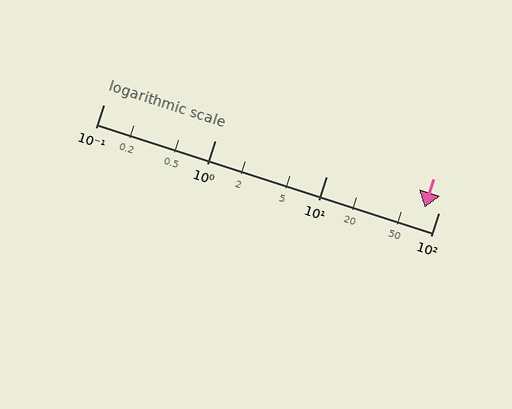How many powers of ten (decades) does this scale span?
The scale spans 3 decades, from 0.1 to 100.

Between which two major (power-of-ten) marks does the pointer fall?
The pointer is between 10 and 100.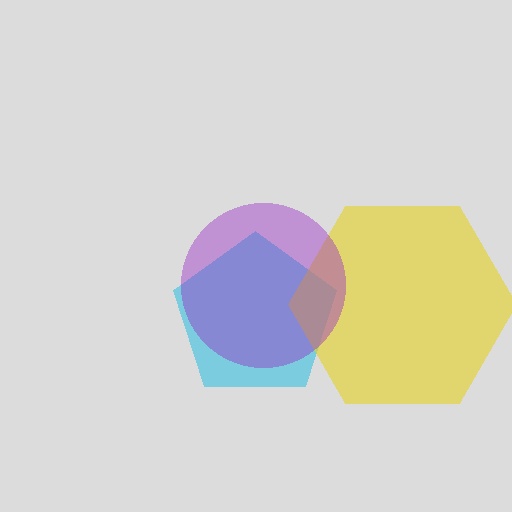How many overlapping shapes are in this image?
There are 3 overlapping shapes in the image.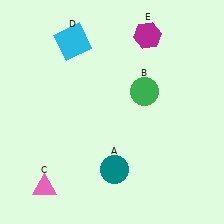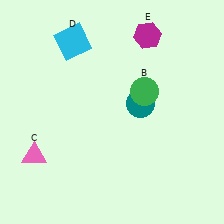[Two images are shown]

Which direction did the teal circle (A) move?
The teal circle (A) moved up.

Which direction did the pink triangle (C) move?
The pink triangle (C) moved up.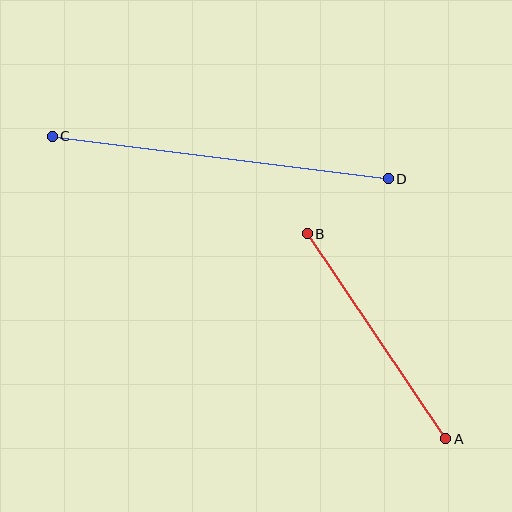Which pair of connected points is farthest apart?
Points C and D are farthest apart.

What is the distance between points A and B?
The distance is approximately 248 pixels.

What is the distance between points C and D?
The distance is approximately 339 pixels.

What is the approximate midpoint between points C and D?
The midpoint is at approximately (220, 157) pixels.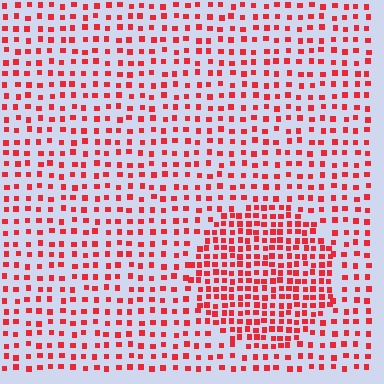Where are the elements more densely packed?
The elements are more densely packed inside the circle boundary.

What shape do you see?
I see a circle.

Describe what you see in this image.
The image contains small red elements arranged at two different densities. A circle-shaped region is visible where the elements are more densely packed than the surrounding area.